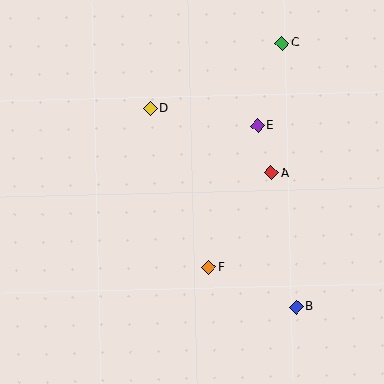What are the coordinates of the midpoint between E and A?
The midpoint between E and A is at (265, 149).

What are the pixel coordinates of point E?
Point E is at (258, 126).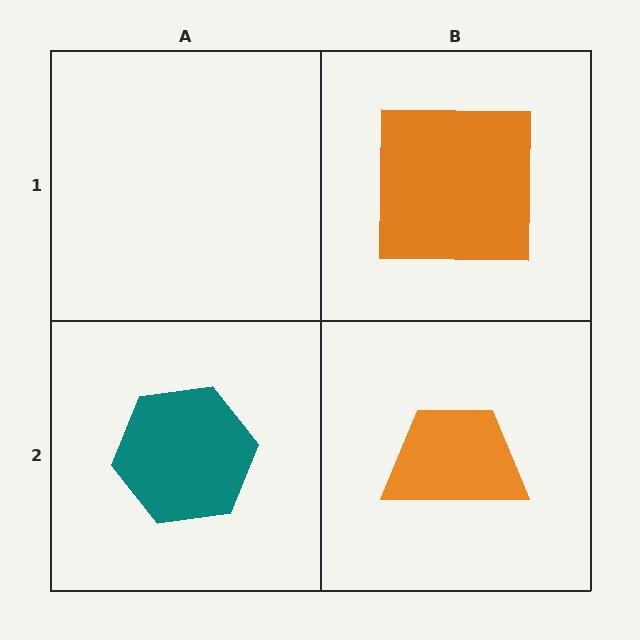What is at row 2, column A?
A teal hexagon.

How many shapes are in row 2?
2 shapes.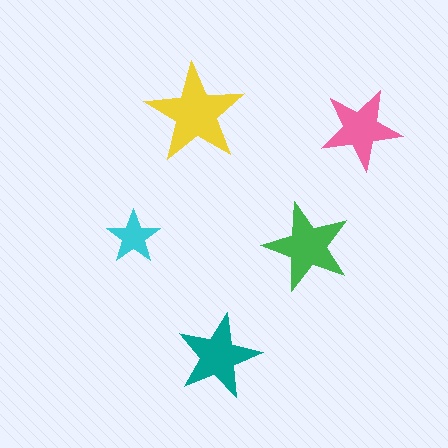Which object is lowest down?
The teal star is bottommost.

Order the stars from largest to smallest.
the yellow one, the green one, the teal one, the pink one, the cyan one.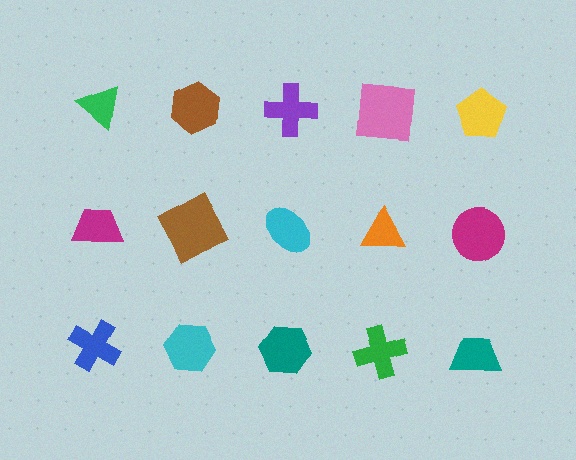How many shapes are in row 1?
5 shapes.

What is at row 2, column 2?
A brown square.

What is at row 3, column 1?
A blue cross.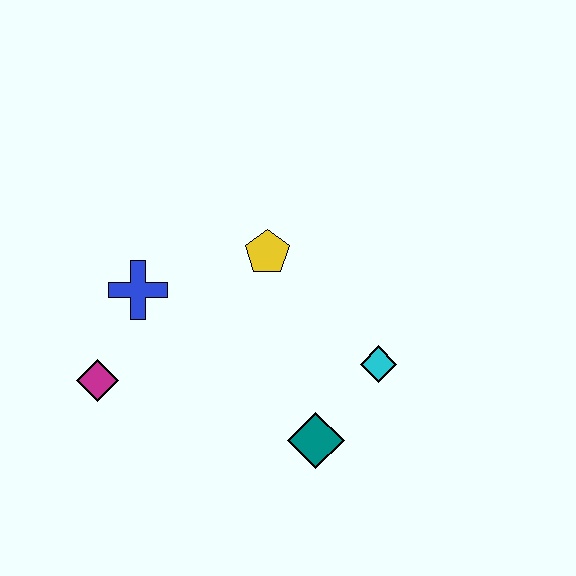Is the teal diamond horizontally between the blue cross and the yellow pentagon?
No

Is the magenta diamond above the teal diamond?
Yes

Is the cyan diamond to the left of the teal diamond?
No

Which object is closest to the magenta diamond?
The blue cross is closest to the magenta diamond.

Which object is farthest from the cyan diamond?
The magenta diamond is farthest from the cyan diamond.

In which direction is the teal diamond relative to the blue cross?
The teal diamond is to the right of the blue cross.